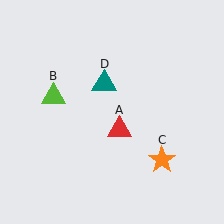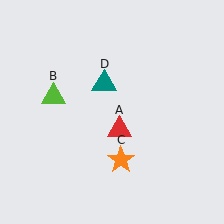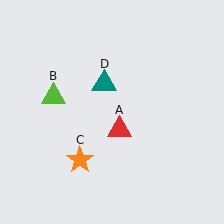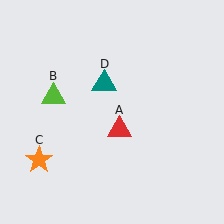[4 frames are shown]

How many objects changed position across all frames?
1 object changed position: orange star (object C).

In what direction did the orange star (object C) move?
The orange star (object C) moved left.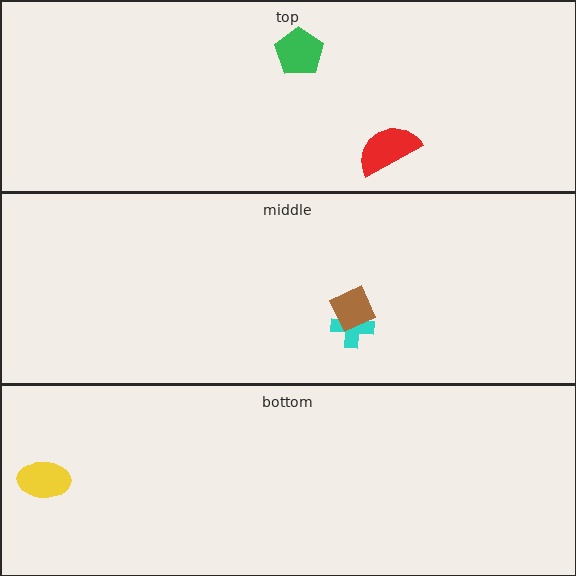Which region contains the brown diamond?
The middle region.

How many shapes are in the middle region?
2.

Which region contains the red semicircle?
The top region.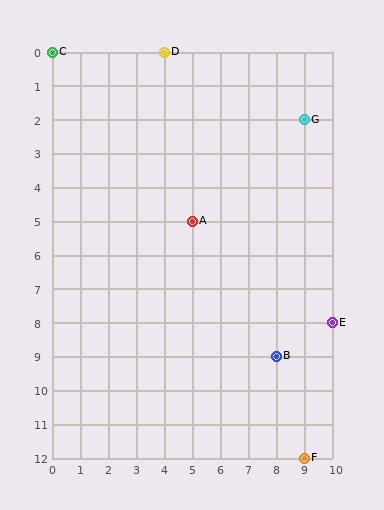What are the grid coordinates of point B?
Point B is at grid coordinates (8, 9).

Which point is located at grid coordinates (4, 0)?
Point D is at (4, 0).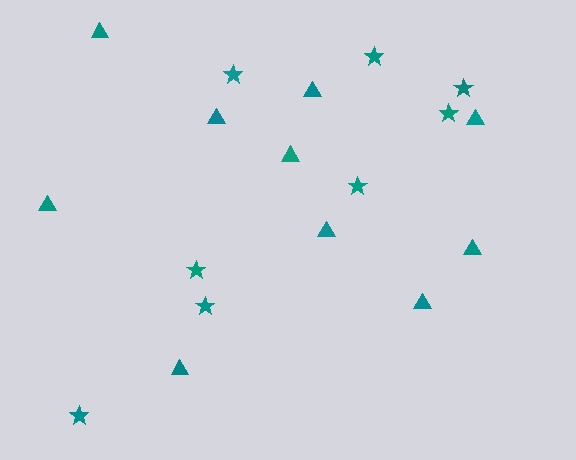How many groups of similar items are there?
There are 2 groups: one group of stars (8) and one group of triangles (10).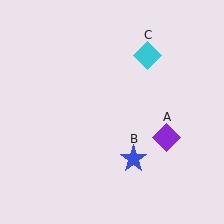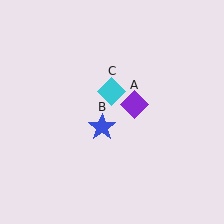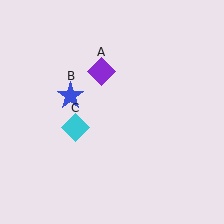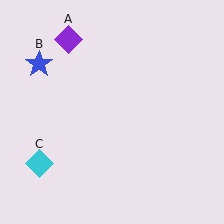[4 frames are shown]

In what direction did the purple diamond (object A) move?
The purple diamond (object A) moved up and to the left.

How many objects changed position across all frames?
3 objects changed position: purple diamond (object A), blue star (object B), cyan diamond (object C).